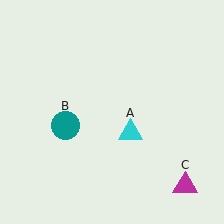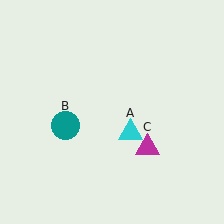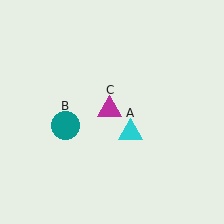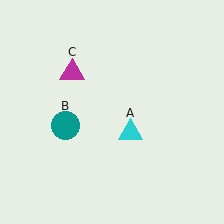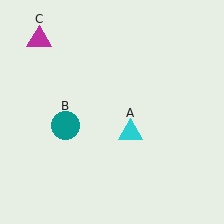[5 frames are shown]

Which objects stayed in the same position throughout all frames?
Cyan triangle (object A) and teal circle (object B) remained stationary.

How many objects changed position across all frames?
1 object changed position: magenta triangle (object C).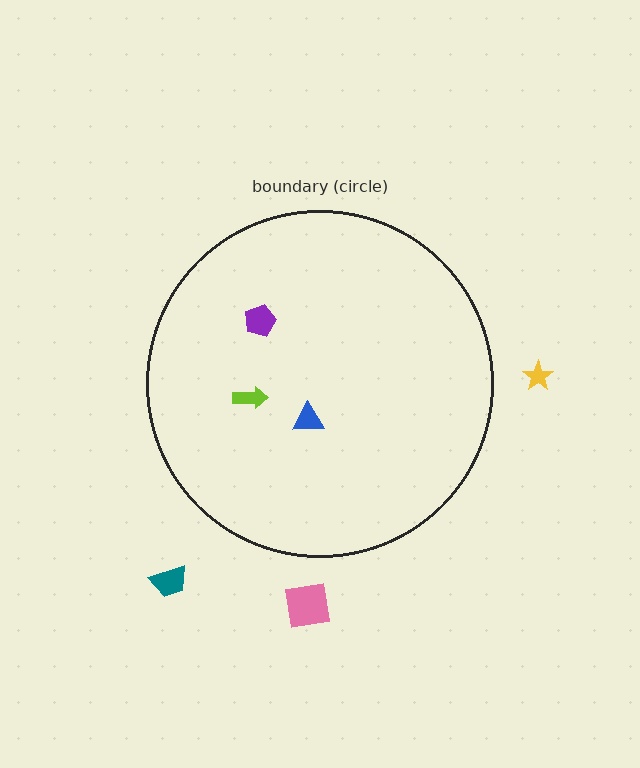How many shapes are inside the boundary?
3 inside, 3 outside.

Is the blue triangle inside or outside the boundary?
Inside.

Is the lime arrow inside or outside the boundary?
Inside.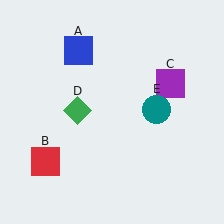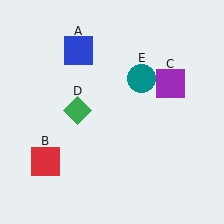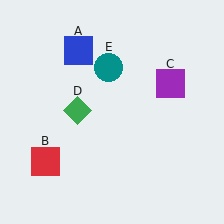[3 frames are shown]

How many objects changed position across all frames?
1 object changed position: teal circle (object E).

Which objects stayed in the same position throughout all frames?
Blue square (object A) and red square (object B) and purple square (object C) and green diamond (object D) remained stationary.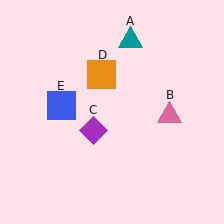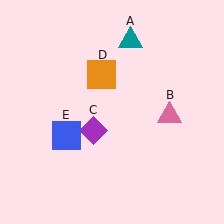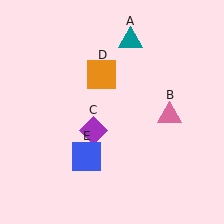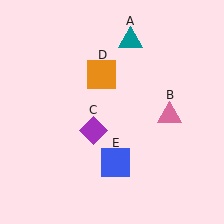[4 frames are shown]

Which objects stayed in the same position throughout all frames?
Teal triangle (object A) and pink triangle (object B) and purple diamond (object C) and orange square (object D) remained stationary.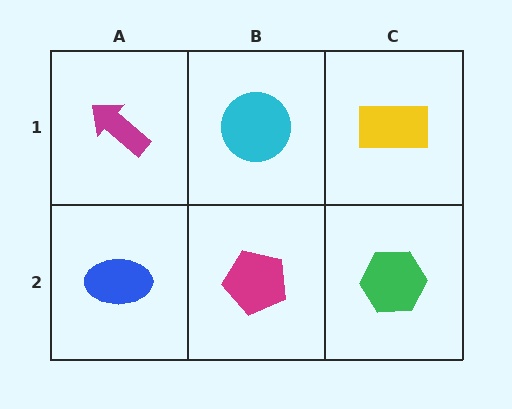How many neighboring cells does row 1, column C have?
2.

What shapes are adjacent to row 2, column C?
A yellow rectangle (row 1, column C), a magenta pentagon (row 2, column B).